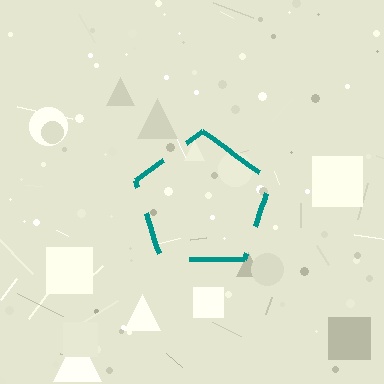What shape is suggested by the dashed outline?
The dashed outline suggests a pentagon.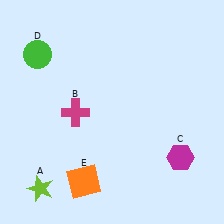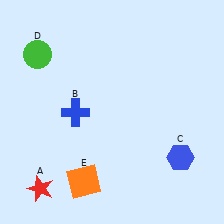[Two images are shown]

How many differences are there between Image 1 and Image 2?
There are 3 differences between the two images.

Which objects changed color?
A changed from lime to red. B changed from magenta to blue. C changed from magenta to blue.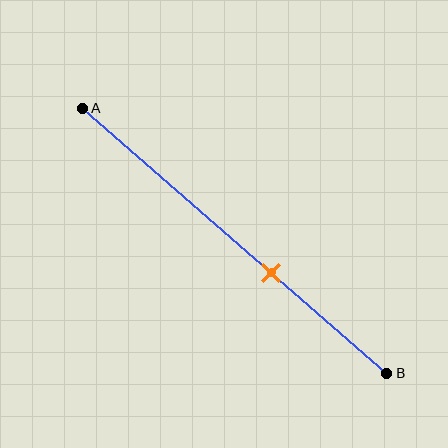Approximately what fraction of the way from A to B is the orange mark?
The orange mark is approximately 60% of the way from A to B.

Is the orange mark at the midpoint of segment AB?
No, the mark is at about 60% from A, not at the 50% midpoint.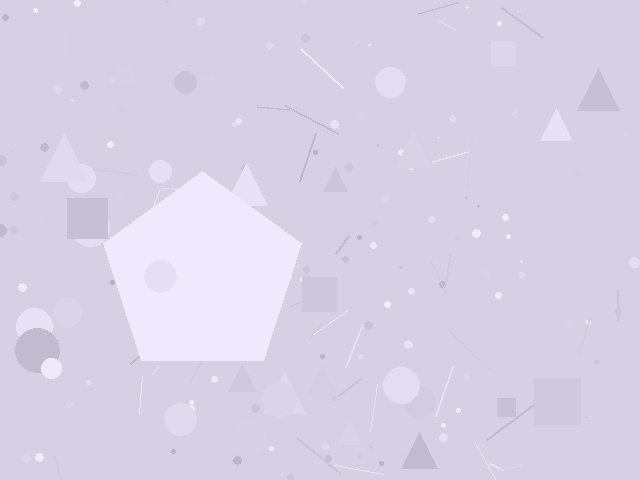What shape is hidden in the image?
A pentagon is hidden in the image.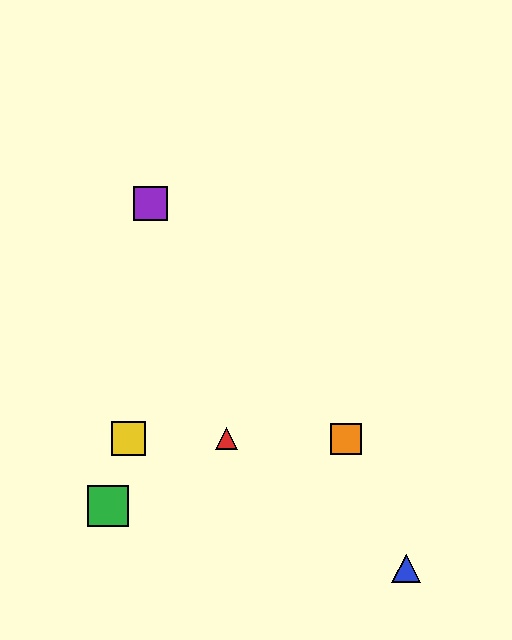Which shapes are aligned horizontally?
The red triangle, the yellow square, the orange square are aligned horizontally.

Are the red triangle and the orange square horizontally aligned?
Yes, both are at y≈439.